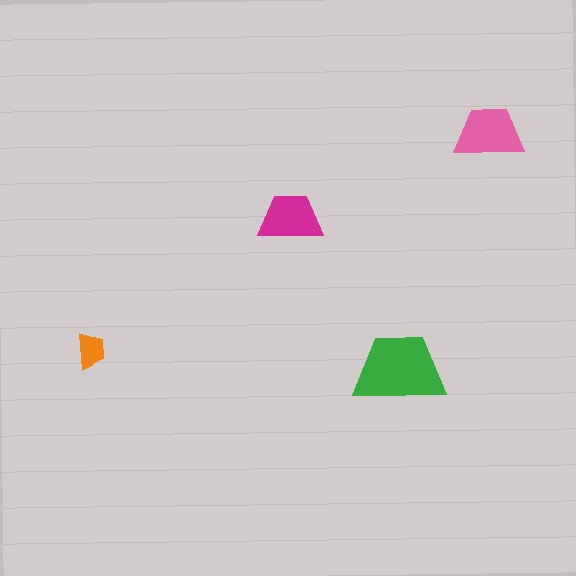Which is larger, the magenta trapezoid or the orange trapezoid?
The magenta one.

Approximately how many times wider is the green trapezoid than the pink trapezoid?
About 1.5 times wider.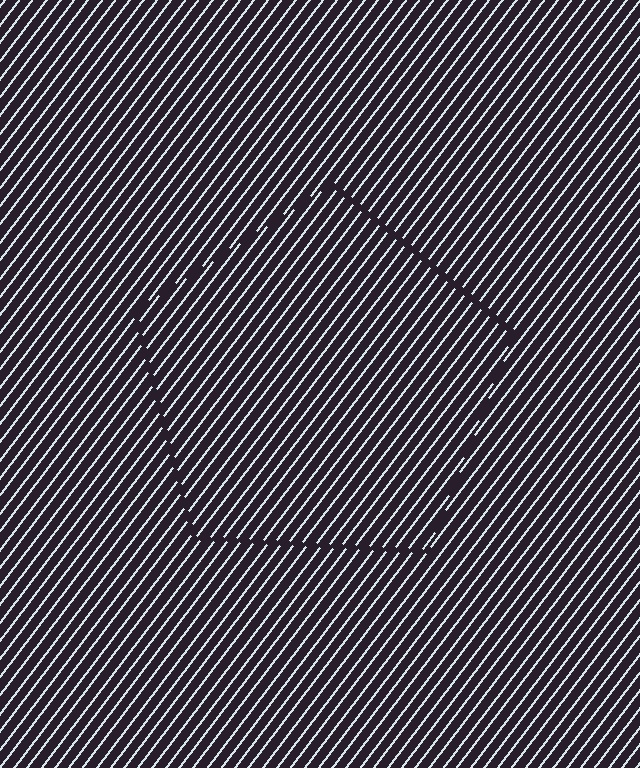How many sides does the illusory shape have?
5 sides — the line-ends trace a pentagon.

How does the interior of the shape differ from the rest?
The interior of the shape contains the same grating, shifted by half a period — the contour is defined by the phase discontinuity where line-ends from the inner and outer gratings abut.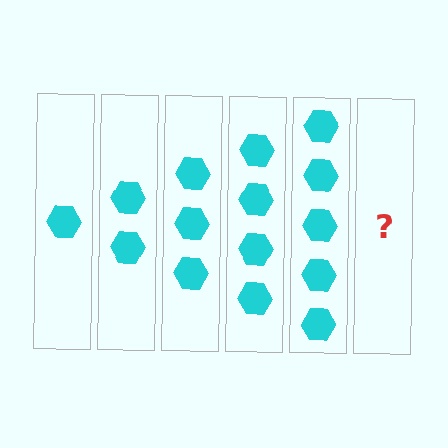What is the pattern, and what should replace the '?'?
The pattern is that each step adds one more hexagon. The '?' should be 6 hexagons.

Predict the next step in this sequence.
The next step is 6 hexagons.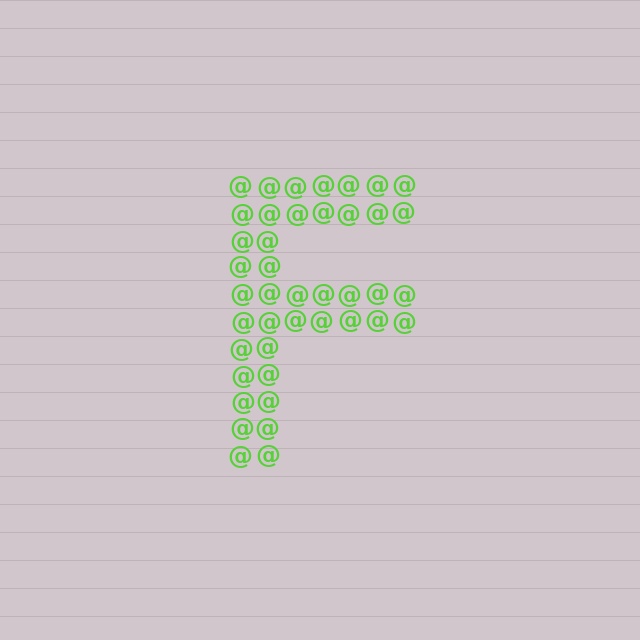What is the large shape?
The large shape is the letter F.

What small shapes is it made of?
It is made of small at signs.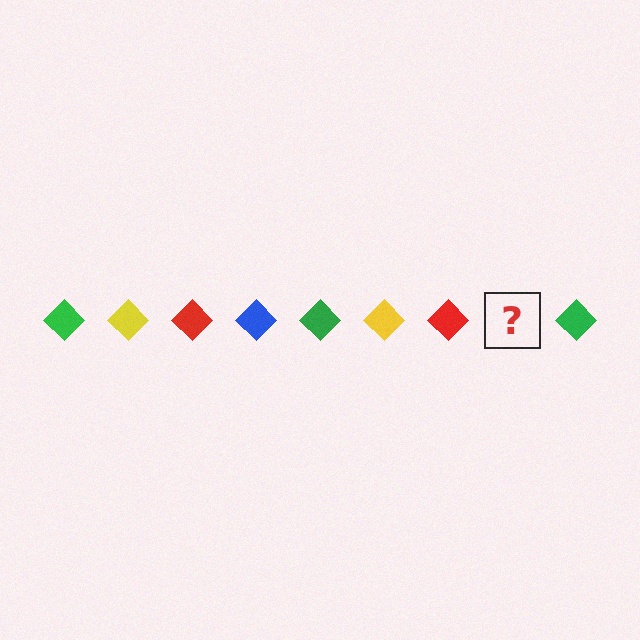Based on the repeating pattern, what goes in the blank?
The blank should be a blue diamond.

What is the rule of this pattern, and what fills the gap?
The rule is that the pattern cycles through green, yellow, red, blue diamonds. The gap should be filled with a blue diamond.